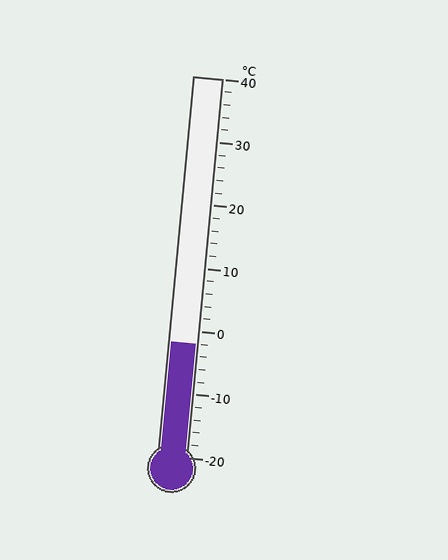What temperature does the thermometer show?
The thermometer shows approximately -2°C.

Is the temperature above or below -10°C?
The temperature is above -10°C.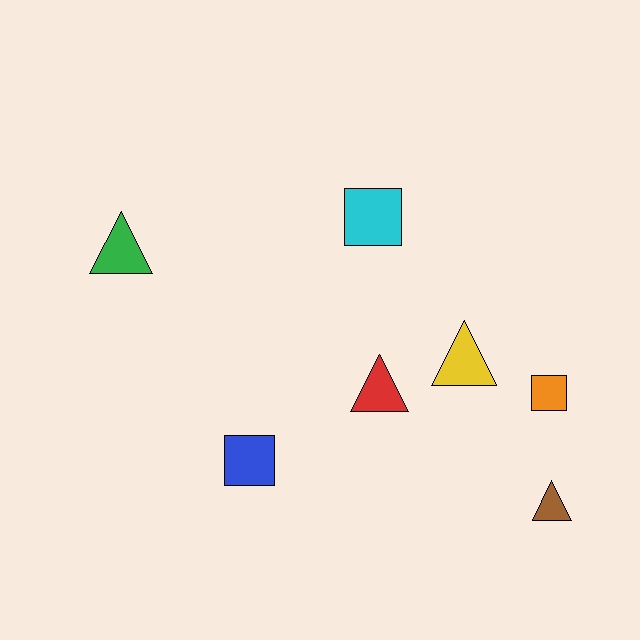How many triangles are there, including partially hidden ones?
There are 4 triangles.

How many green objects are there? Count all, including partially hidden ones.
There is 1 green object.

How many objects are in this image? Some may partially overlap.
There are 7 objects.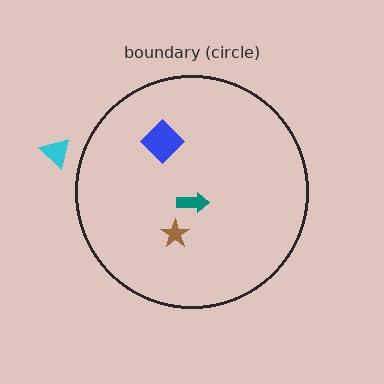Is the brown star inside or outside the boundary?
Inside.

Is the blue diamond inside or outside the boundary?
Inside.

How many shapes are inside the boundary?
3 inside, 1 outside.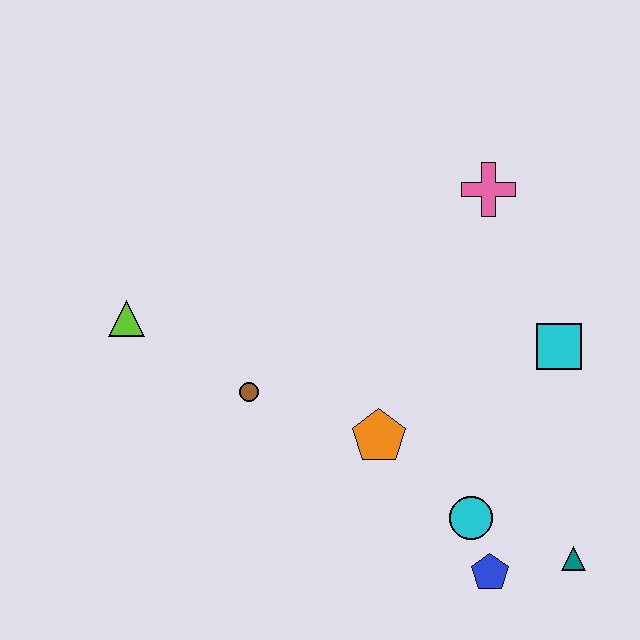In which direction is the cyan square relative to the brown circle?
The cyan square is to the right of the brown circle.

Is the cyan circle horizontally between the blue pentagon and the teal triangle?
No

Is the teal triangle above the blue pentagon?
Yes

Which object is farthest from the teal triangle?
The lime triangle is farthest from the teal triangle.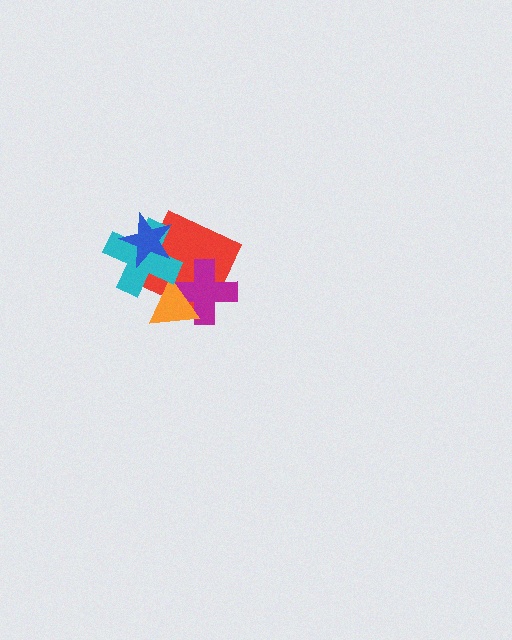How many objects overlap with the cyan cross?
3 objects overlap with the cyan cross.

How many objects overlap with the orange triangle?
3 objects overlap with the orange triangle.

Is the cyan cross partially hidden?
Yes, it is partially covered by another shape.